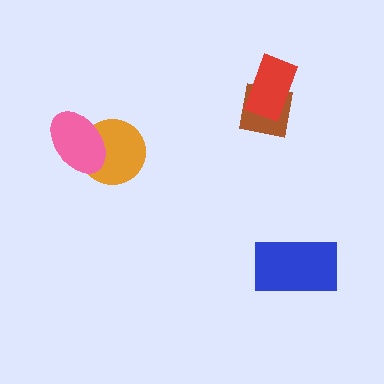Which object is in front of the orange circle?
The pink ellipse is in front of the orange circle.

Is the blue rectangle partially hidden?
No, no other shape covers it.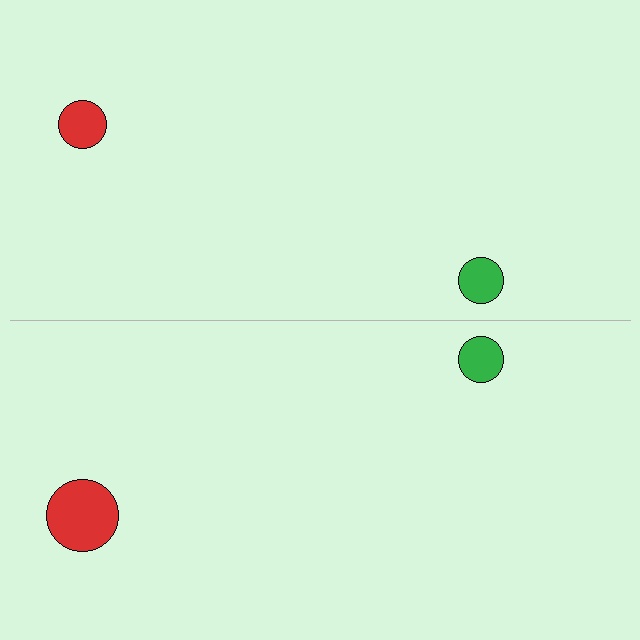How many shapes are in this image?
There are 4 shapes in this image.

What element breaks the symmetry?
The red circle on the bottom side has a different size than its mirror counterpart.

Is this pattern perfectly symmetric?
No, the pattern is not perfectly symmetric. The red circle on the bottom side has a different size than its mirror counterpart.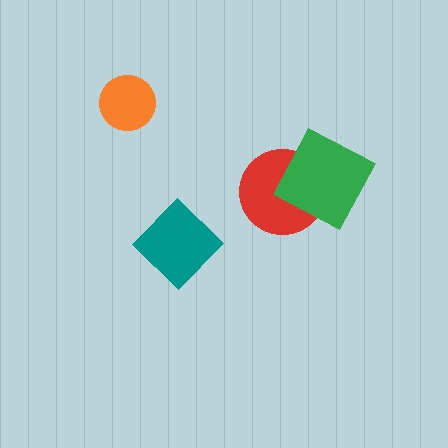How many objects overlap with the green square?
1 object overlaps with the green square.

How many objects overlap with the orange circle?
0 objects overlap with the orange circle.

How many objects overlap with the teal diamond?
0 objects overlap with the teal diamond.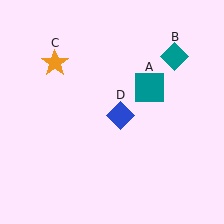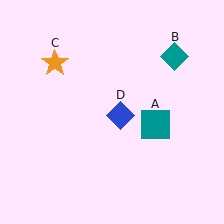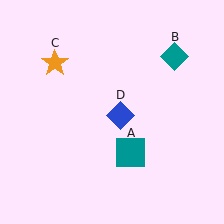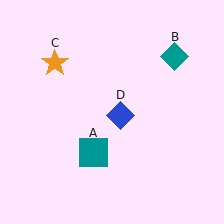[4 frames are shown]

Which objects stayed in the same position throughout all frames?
Teal diamond (object B) and orange star (object C) and blue diamond (object D) remained stationary.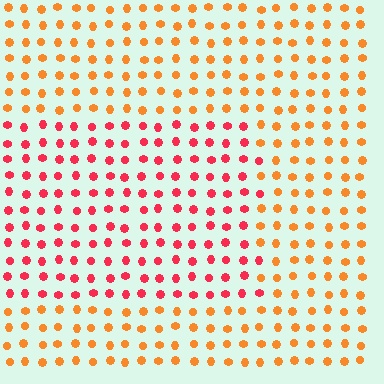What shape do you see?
I see a rectangle.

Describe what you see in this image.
The image is filled with small orange elements in a uniform arrangement. A rectangle-shaped region is visible where the elements are tinted to a slightly different hue, forming a subtle color boundary.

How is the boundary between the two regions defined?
The boundary is defined purely by a slight shift in hue (about 39 degrees). Spacing, size, and orientation are identical on both sides.